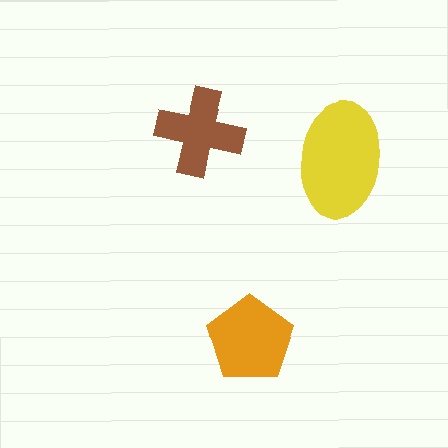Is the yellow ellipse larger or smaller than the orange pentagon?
Larger.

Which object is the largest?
The yellow ellipse.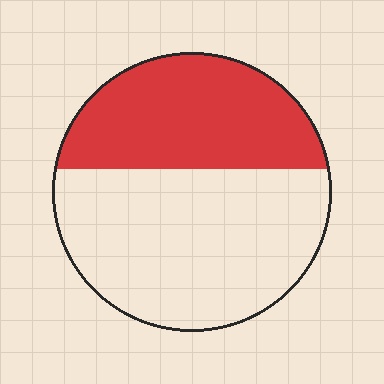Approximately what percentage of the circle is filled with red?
Approximately 40%.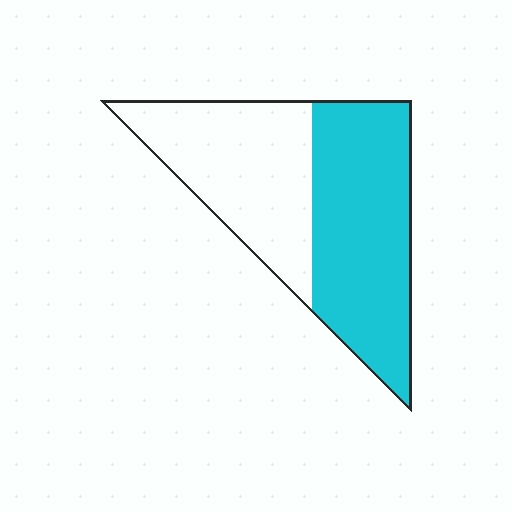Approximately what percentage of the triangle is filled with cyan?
Approximately 55%.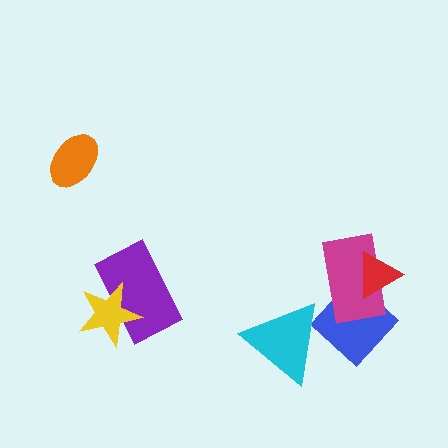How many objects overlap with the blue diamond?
3 objects overlap with the blue diamond.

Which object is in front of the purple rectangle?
The yellow star is in front of the purple rectangle.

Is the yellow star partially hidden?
No, no other shape covers it.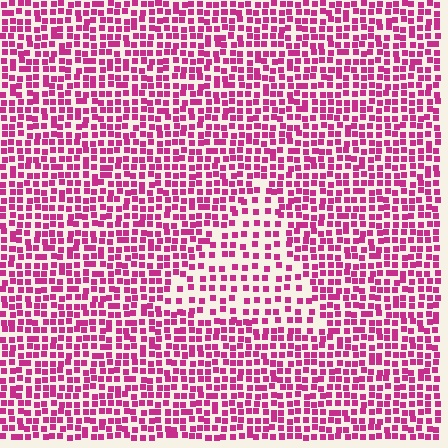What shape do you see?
I see a triangle.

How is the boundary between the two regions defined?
The boundary is defined by a change in element density (approximately 1.8x ratio). All elements are the same color, size, and shape.